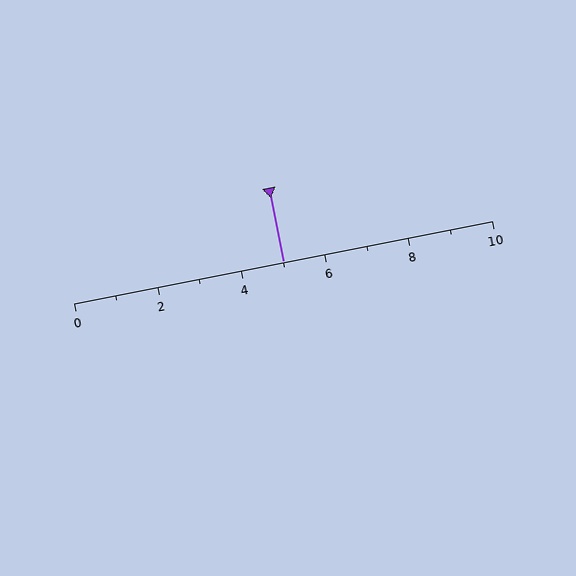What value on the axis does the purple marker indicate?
The marker indicates approximately 5.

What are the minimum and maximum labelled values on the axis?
The axis runs from 0 to 10.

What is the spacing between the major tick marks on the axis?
The major ticks are spaced 2 apart.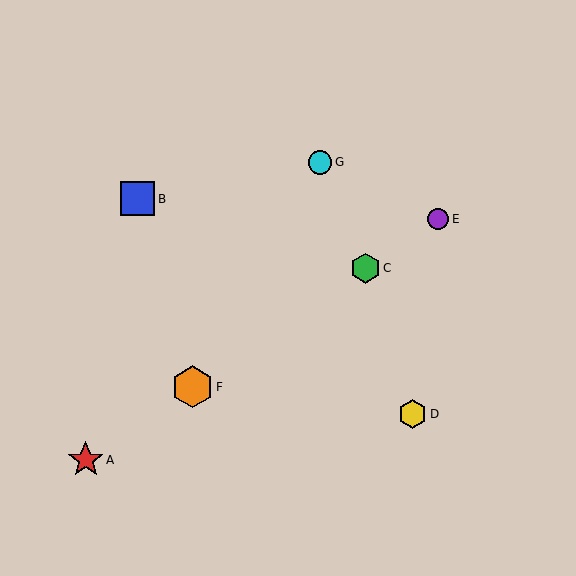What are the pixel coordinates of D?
Object D is at (413, 414).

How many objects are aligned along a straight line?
4 objects (A, C, E, F) are aligned along a straight line.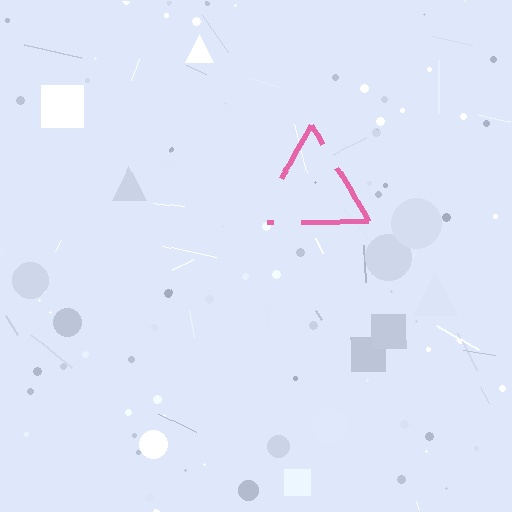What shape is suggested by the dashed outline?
The dashed outline suggests a triangle.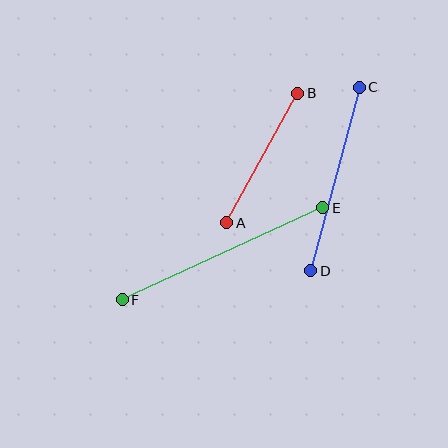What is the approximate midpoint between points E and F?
The midpoint is at approximately (223, 254) pixels.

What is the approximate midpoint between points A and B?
The midpoint is at approximately (262, 158) pixels.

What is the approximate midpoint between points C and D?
The midpoint is at approximately (335, 179) pixels.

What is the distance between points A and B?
The distance is approximately 148 pixels.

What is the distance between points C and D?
The distance is approximately 190 pixels.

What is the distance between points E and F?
The distance is approximately 220 pixels.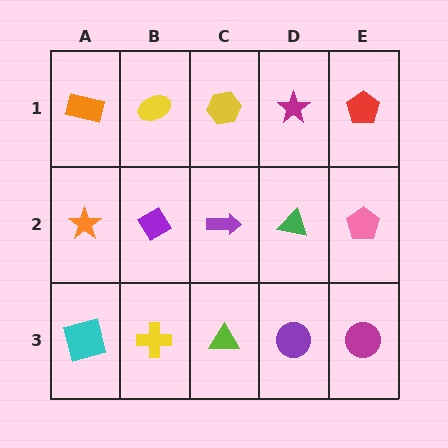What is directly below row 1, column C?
A purple arrow.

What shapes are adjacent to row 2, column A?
An orange rectangle (row 1, column A), a cyan square (row 3, column A), a purple diamond (row 2, column B).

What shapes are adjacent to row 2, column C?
A yellow hexagon (row 1, column C), a lime triangle (row 3, column C), a purple diamond (row 2, column B), a green triangle (row 2, column D).